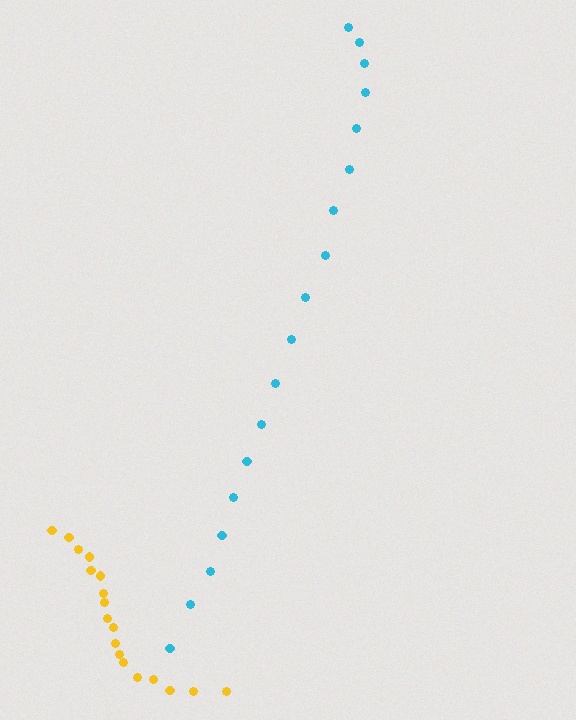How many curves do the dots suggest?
There are 2 distinct paths.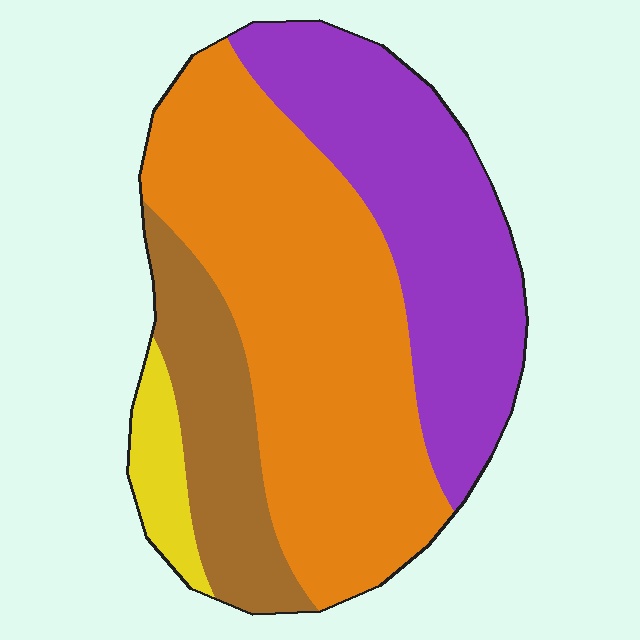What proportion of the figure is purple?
Purple takes up about one third (1/3) of the figure.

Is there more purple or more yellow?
Purple.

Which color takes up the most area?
Orange, at roughly 45%.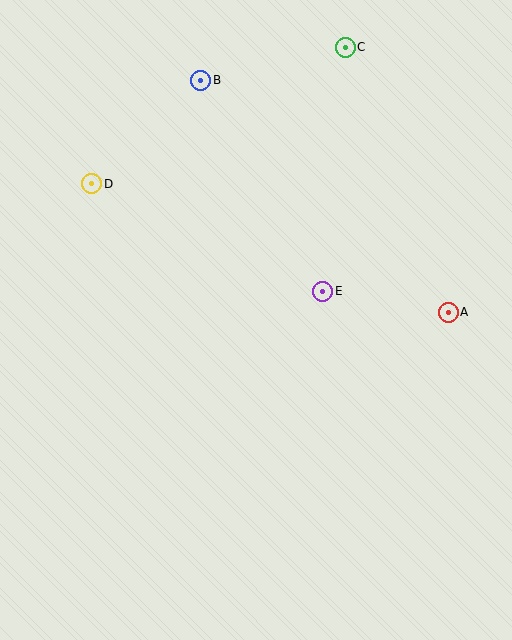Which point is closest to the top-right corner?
Point C is closest to the top-right corner.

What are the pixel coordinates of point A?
Point A is at (448, 312).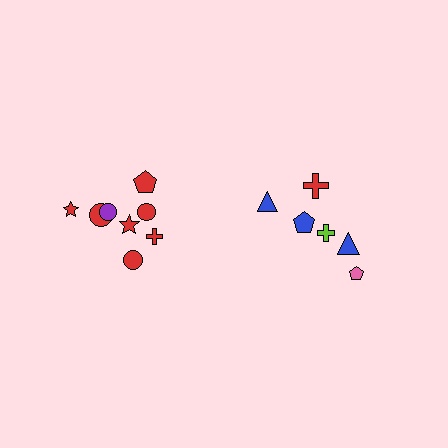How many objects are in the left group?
There are 8 objects.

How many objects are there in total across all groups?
There are 14 objects.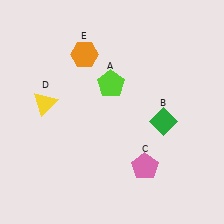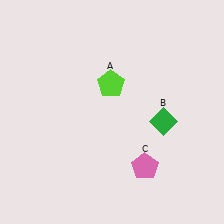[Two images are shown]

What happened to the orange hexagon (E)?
The orange hexagon (E) was removed in Image 2. It was in the top-left area of Image 1.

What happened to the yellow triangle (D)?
The yellow triangle (D) was removed in Image 2. It was in the top-left area of Image 1.